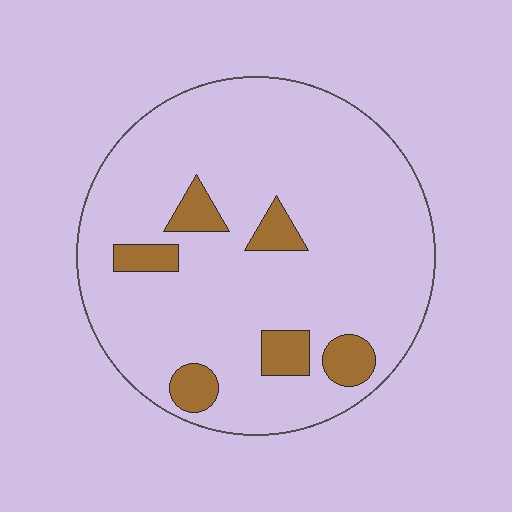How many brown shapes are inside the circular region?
6.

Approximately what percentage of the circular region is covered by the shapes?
Approximately 10%.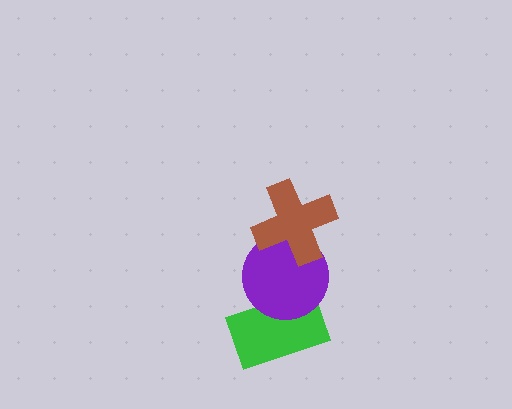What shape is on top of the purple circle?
The brown cross is on top of the purple circle.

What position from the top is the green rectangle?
The green rectangle is 3rd from the top.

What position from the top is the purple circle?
The purple circle is 2nd from the top.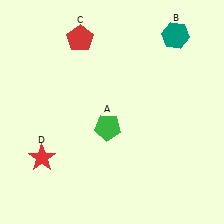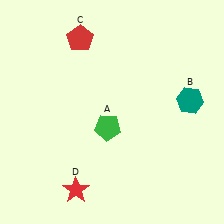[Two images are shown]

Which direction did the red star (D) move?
The red star (D) moved right.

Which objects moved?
The objects that moved are: the teal hexagon (B), the red star (D).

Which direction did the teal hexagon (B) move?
The teal hexagon (B) moved down.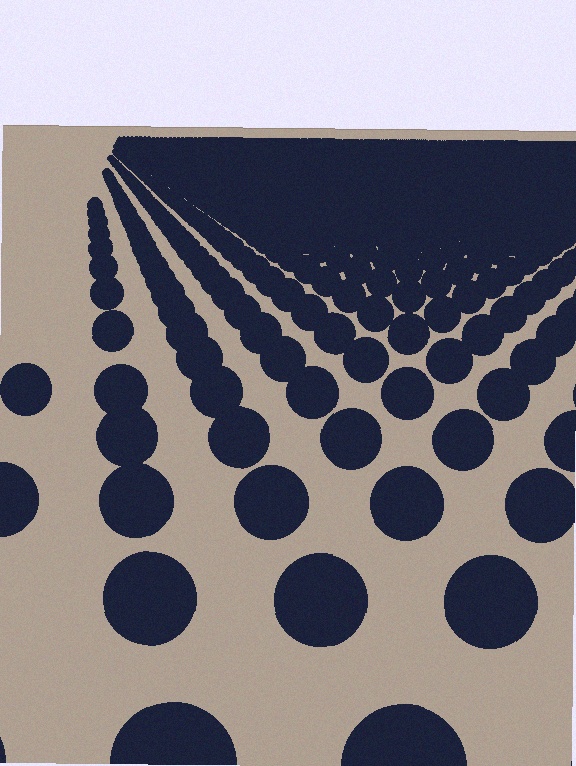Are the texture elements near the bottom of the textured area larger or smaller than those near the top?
Larger. Near the bottom, elements are closer to the viewer and appear at a bigger on-screen size.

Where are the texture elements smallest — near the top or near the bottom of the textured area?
Near the top.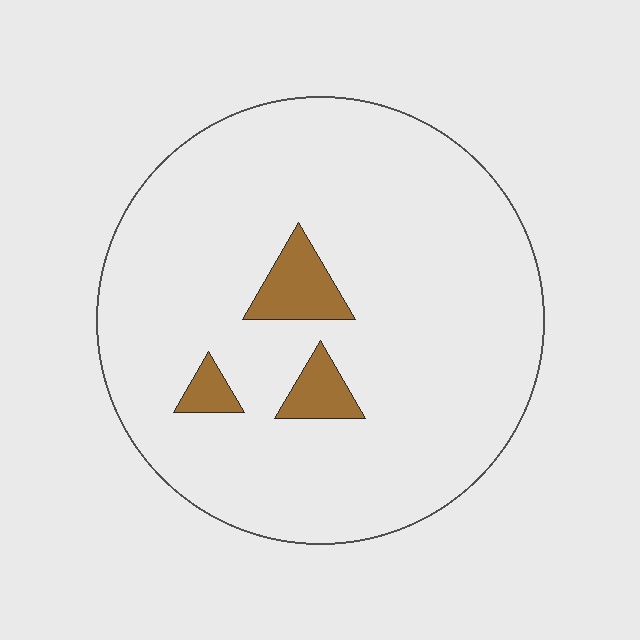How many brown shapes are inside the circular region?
3.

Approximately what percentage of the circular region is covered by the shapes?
Approximately 5%.